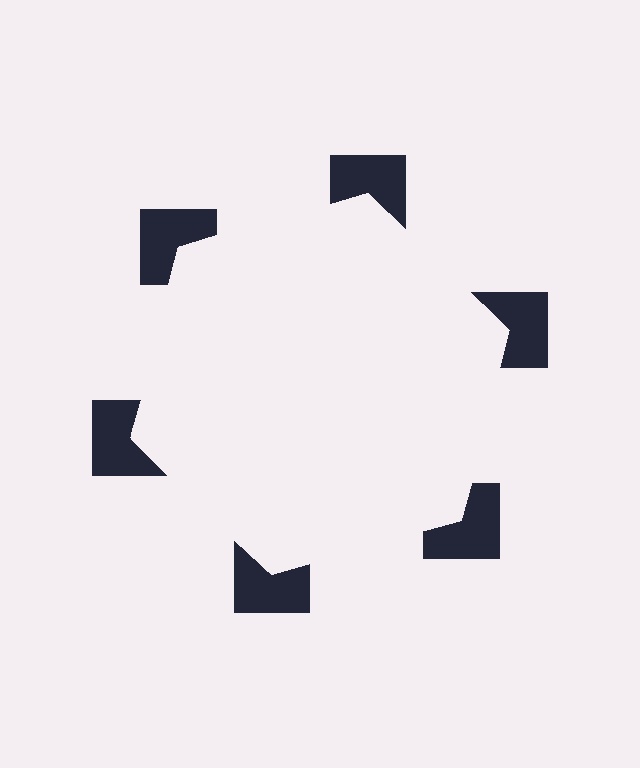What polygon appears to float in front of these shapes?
An illusory hexagon — its edges are inferred from the aligned wedge cuts in the notched squares, not physically drawn.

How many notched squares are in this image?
There are 6 — one at each vertex of the illusory hexagon.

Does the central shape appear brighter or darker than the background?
It typically appears slightly brighter than the background, even though no actual brightness change is drawn.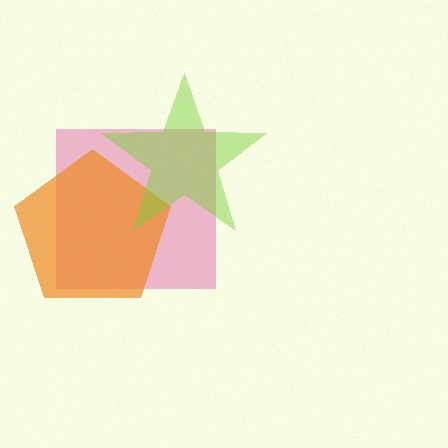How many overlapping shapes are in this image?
There are 3 overlapping shapes in the image.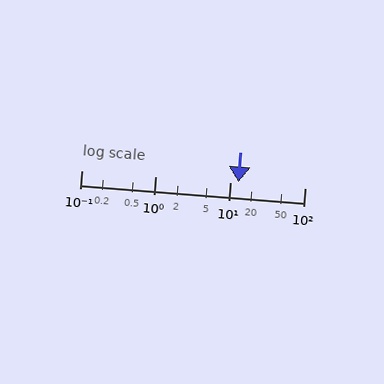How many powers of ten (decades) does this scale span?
The scale spans 3 decades, from 0.1 to 100.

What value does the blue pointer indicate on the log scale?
The pointer indicates approximately 13.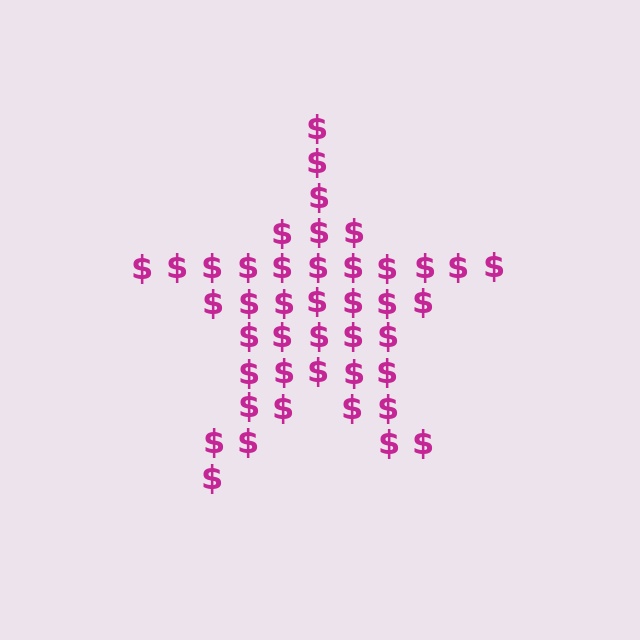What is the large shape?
The large shape is a star.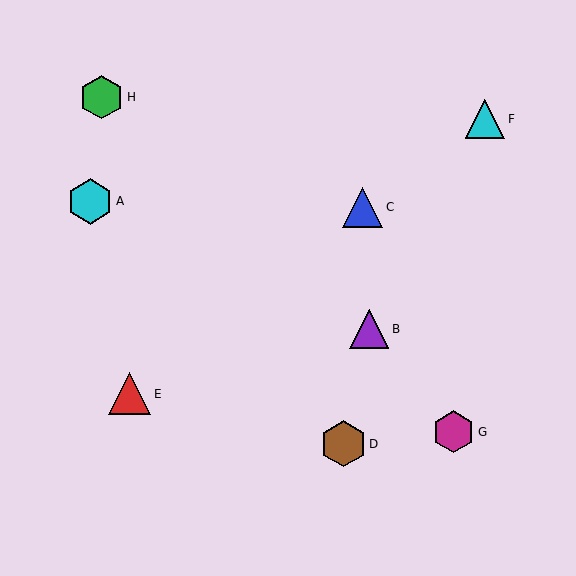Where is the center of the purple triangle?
The center of the purple triangle is at (369, 329).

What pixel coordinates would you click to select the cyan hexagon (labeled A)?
Click at (90, 201) to select the cyan hexagon A.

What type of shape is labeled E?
Shape E is a red triangle.